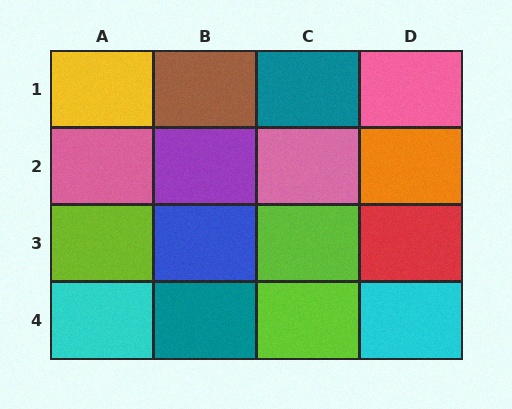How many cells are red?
1 cell is red.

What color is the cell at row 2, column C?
Pink.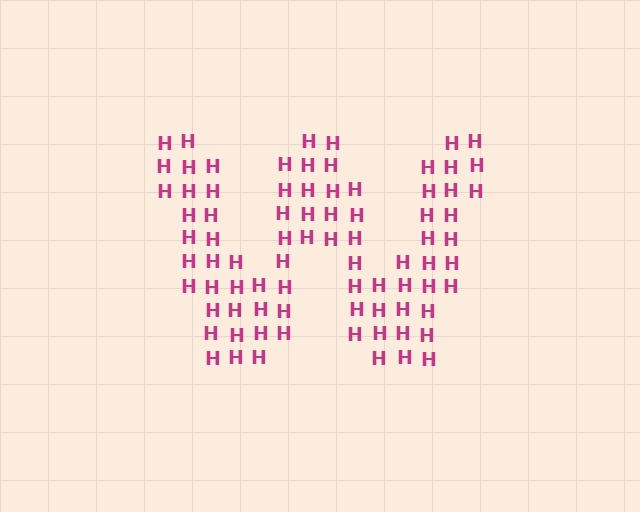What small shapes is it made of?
It is made of small letter H's.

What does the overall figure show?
The overall figure shows the letter W.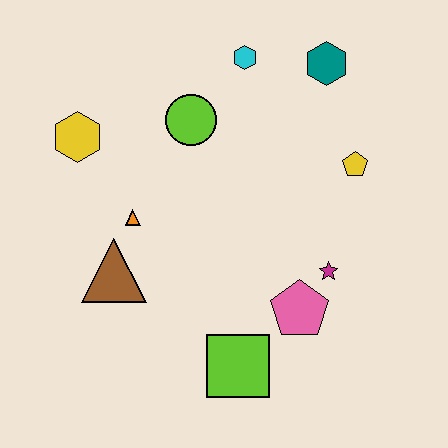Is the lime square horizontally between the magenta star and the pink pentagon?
No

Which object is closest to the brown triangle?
The orange triangle is closest to the brown triangle.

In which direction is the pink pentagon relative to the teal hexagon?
The pink pentagon is below the teal hexagon.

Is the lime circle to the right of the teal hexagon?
No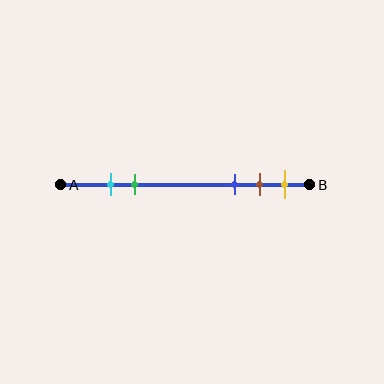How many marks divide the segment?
There are 5 marks dividing the segment.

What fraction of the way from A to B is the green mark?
The green mark is approximately 30% (0.3) of the way from A to B.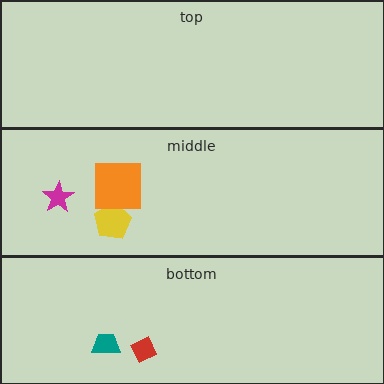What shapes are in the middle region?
The yellow pentagon, the orange square, the magenta star.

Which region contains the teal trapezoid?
The bottom region.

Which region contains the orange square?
The middle region.